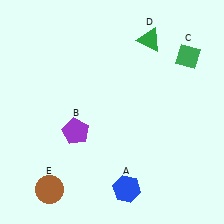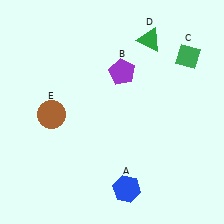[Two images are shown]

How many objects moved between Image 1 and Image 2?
2 objects moved between the two images.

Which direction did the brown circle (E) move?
The brown circle (E) moved up.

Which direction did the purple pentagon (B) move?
The purple pentagon (B) moved up.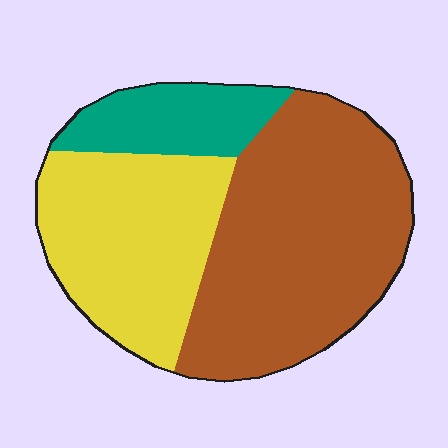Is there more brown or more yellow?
Brown.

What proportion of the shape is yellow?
Yellow covers about 35% of the shape.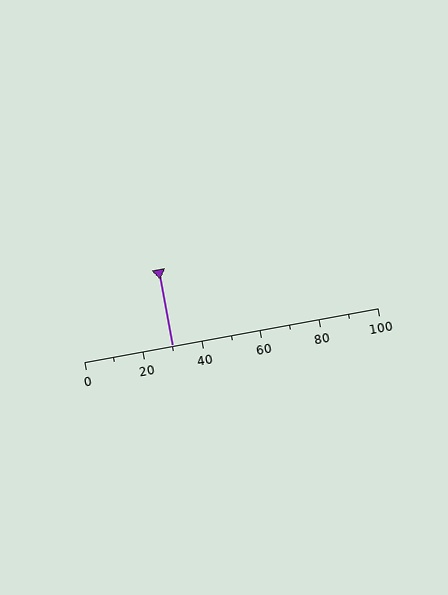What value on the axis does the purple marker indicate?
The marker indicates approximately 30.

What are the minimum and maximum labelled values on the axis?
The axis runs from 0 to 100.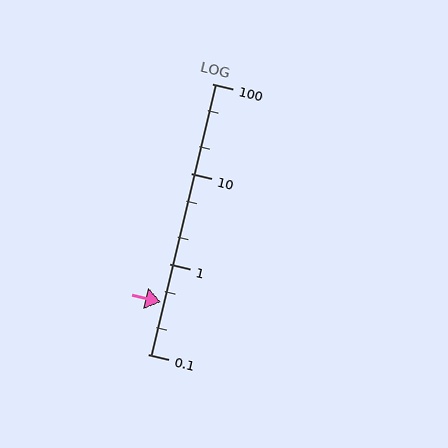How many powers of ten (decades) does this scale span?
The scale spans 3 decades, from 0.1 to 100.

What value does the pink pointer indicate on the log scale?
The pointer indicates approximately 0.38.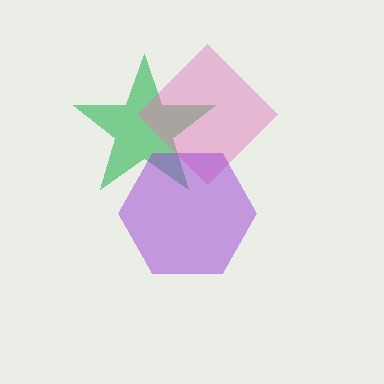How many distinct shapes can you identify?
There are 3 distinct shapes: a green star, a pink diamond, a purple hexagon.